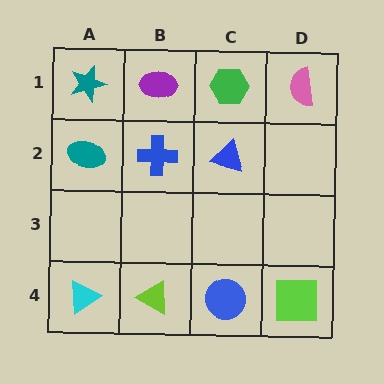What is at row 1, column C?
A green hexagon.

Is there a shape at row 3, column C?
No, that cell is empty.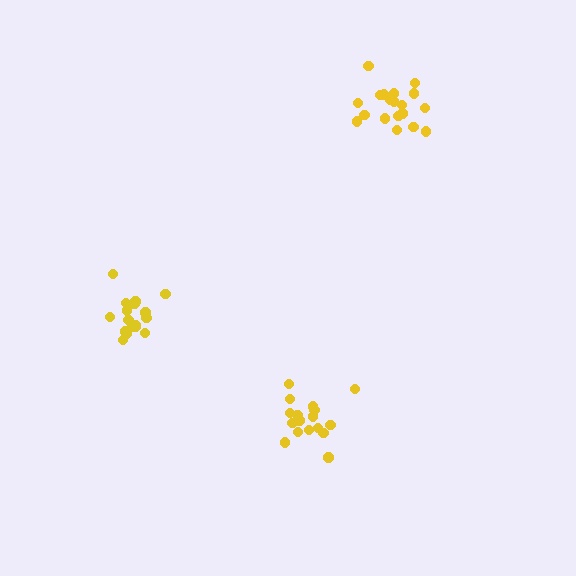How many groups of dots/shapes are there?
There are 3 groups.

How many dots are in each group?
Group 1: 18 dots, Group 2: 20 dots, Group 3: 17 dots (55 total).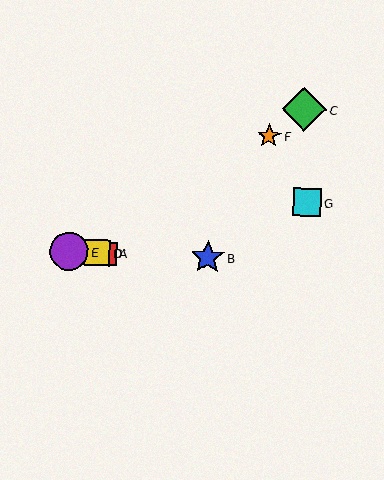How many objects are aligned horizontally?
4 objects (A, B, D, E) are aligned horizontally.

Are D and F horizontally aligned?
No, D is at y≈253 and F is at y≈136.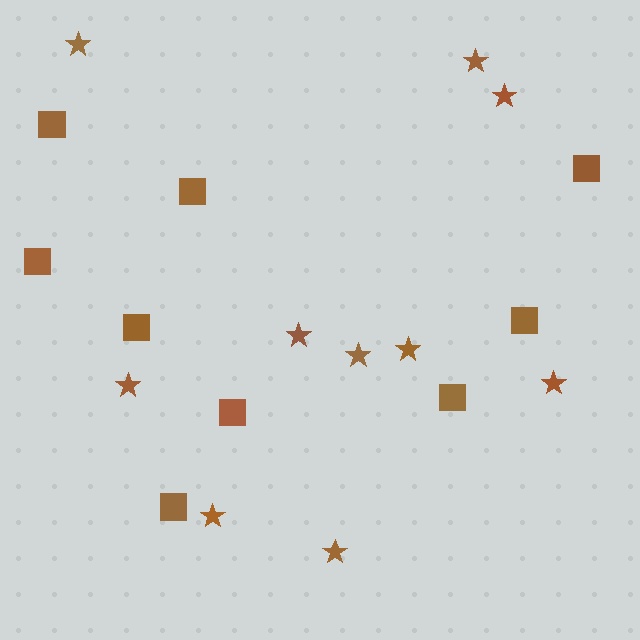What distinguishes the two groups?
There are 2 groups: one group of squares (9) and one group of stars (10).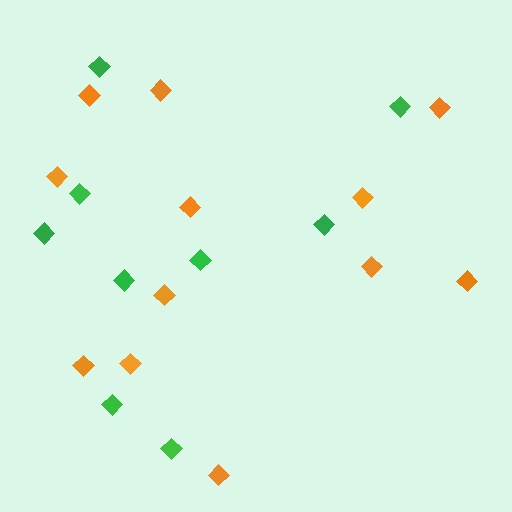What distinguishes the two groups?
There are 2 groups: one group of orange diamonds (12) and one group of green diamonds (9).